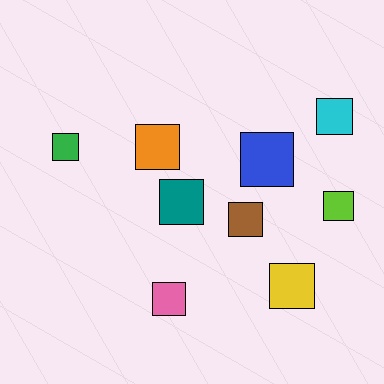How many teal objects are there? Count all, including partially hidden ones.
There is 1 teal object.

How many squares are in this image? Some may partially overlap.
There are 9 squares.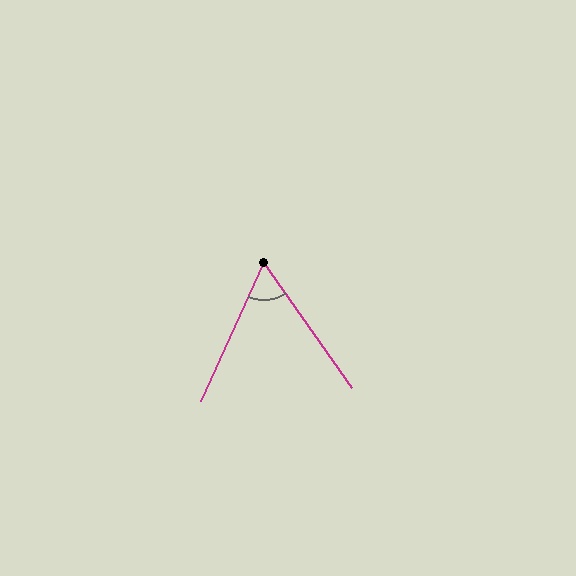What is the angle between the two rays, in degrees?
Approximately 59 degrees.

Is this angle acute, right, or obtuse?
It is acute.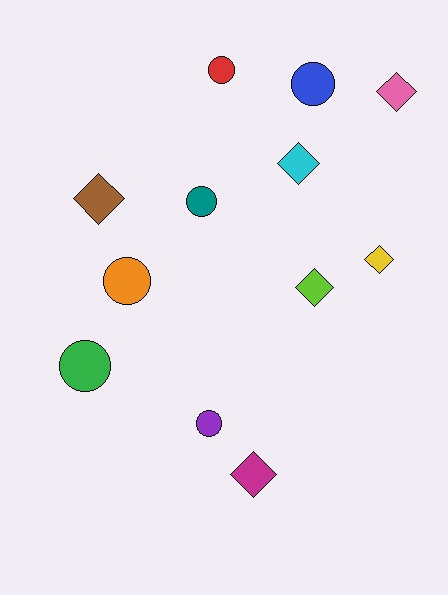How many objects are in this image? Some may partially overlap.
There are 12 objects.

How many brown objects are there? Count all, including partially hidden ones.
There is 1 brown object.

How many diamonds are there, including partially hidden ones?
There are 6 diamonds.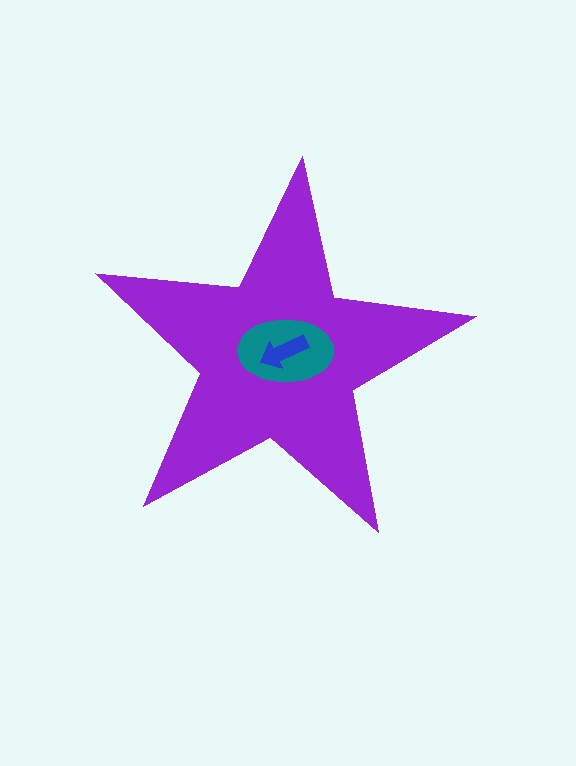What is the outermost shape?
The purple star.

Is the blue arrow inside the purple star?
Yes.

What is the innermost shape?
The blue arrow.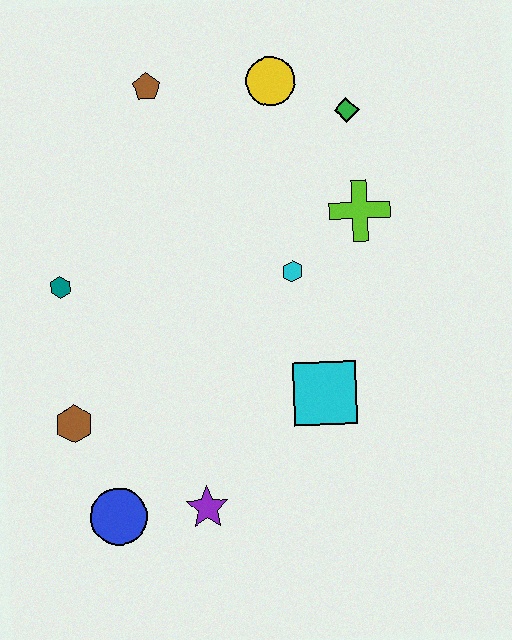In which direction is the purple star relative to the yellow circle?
The purple star is below the yellow circle.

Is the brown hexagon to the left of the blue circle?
Yes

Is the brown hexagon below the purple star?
No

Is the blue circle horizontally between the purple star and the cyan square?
No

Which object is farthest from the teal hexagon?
The green diamond is farthest from the teal hexagon.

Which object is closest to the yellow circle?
The green diamond is closest to the yellow circle.